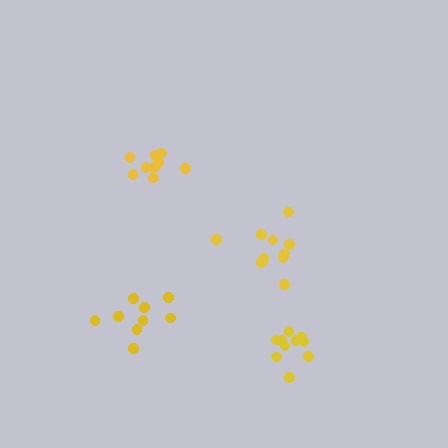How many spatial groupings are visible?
There are 4 spatial groupings.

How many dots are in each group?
Group 1: 10 dots, Group 2: 9 dots, Group 3: 10 dots, Group 4: 11 dots (40 total).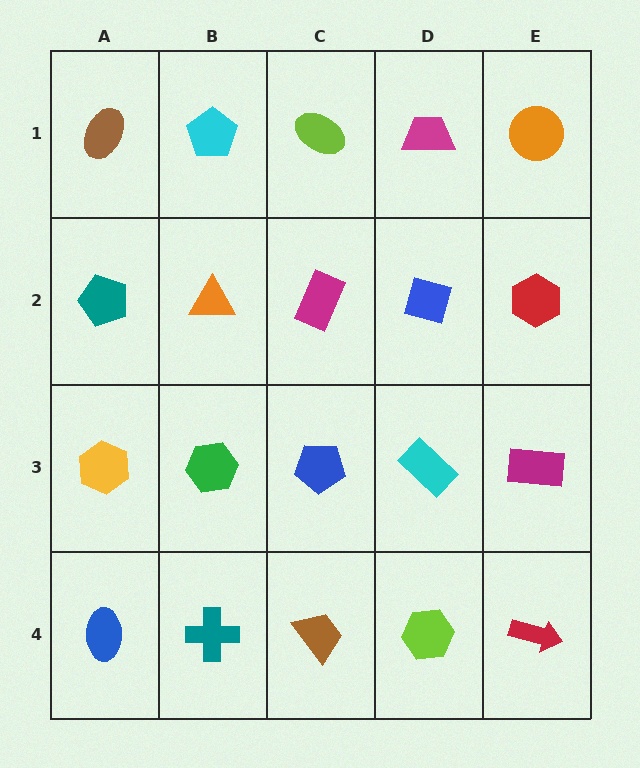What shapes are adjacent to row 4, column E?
A magenta rectangle (row 3, column E), a lime hexagon (row 4, column D).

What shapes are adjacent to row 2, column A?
A brown ellipse (row 1, column A), a yellow hexagon (row 3, column A), an orange triangle (row 2, column B).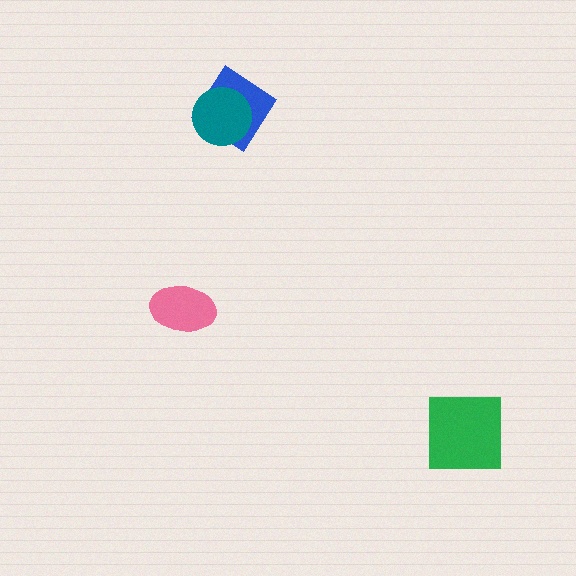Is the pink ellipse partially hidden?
No, no other shape covers it.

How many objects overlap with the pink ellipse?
0 objects overlap with the pink ellipse.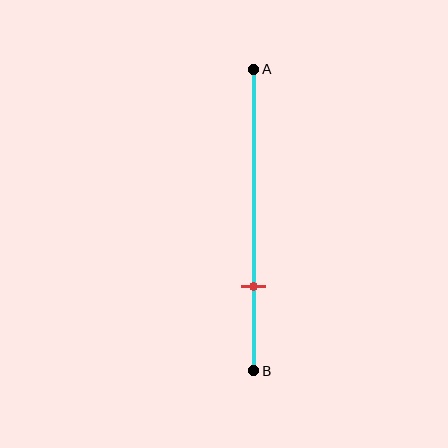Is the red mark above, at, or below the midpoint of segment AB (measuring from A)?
The red mark is below the midpoint of segment AB.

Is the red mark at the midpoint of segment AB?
No, the mark is at about 70% from A, not at the 50% midpoint.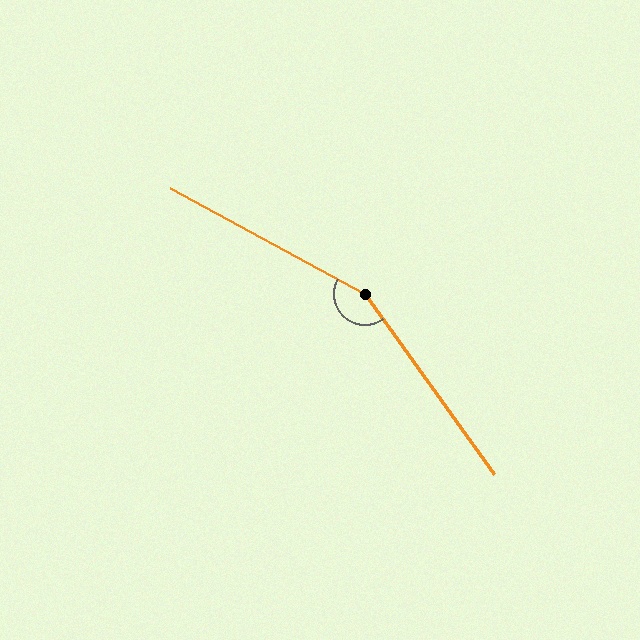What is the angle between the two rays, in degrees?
Approximately 154 degrees.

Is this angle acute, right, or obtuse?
It is obtuse.